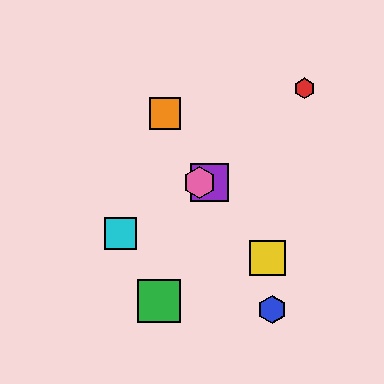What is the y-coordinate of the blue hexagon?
The blue hexagon is at y≈310.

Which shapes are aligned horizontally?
The purple square, the pink hexagon are aligned horizontally.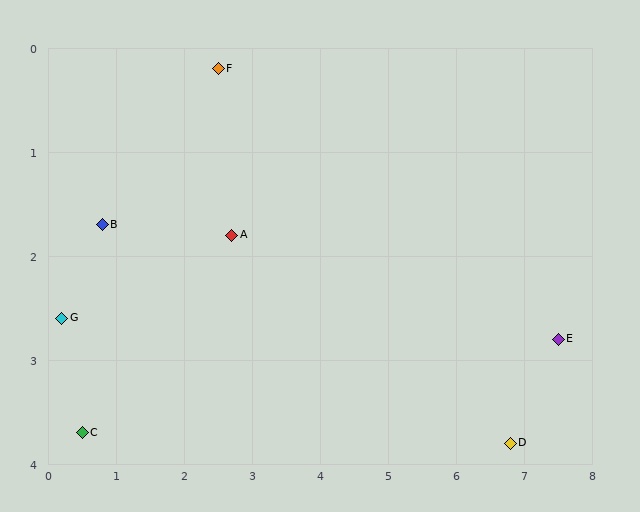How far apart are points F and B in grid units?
Points F and B are about 2.3 grid units apart.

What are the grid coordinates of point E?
Point E is at approximately (7.5, 2.8).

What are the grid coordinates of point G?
Point G is at approximately (0.2, 2.6).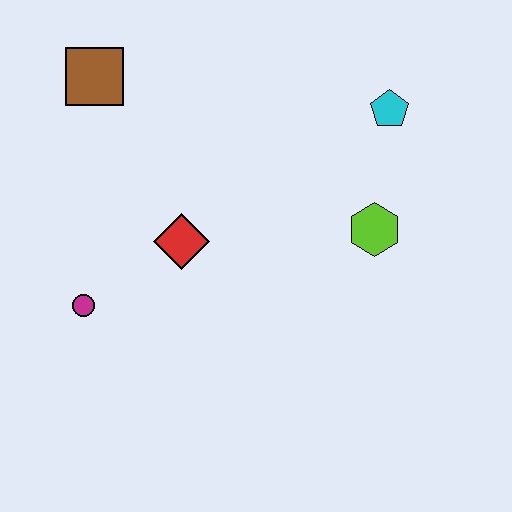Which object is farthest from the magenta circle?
The cyan pentagon is farthest from the magenta circle.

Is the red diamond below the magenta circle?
No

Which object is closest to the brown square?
The red diamond is closest to the brown square.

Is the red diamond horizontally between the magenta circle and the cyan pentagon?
Yes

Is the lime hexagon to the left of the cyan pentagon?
Yes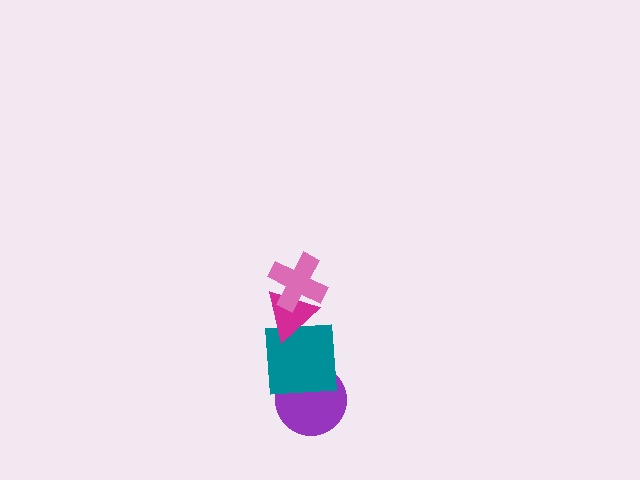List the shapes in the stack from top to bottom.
From top to bottom: the pink cross, the magenta triangle, the teal square, the purple circle.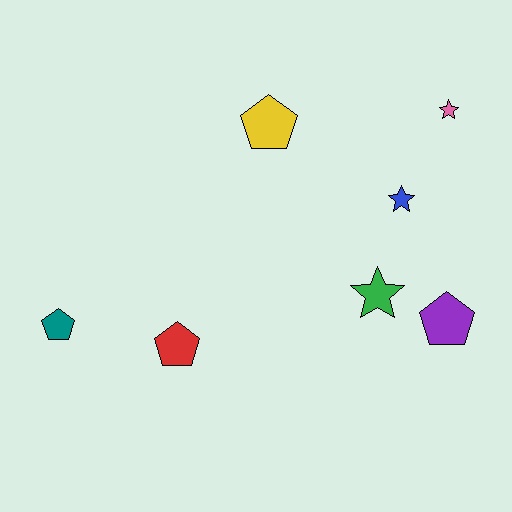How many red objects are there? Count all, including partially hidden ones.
There is 1 red object.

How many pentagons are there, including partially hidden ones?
There are 4 pentagons.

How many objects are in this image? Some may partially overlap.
There are 7 objects.